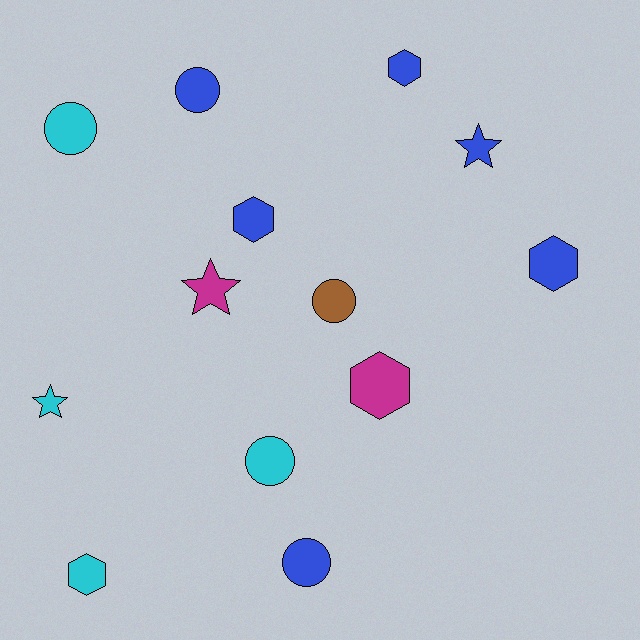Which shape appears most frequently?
Circle, with 5 objects.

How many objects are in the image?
There are 13 objects.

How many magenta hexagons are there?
There is 1 magenta hexagon.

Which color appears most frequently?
Blue, with 6 objects.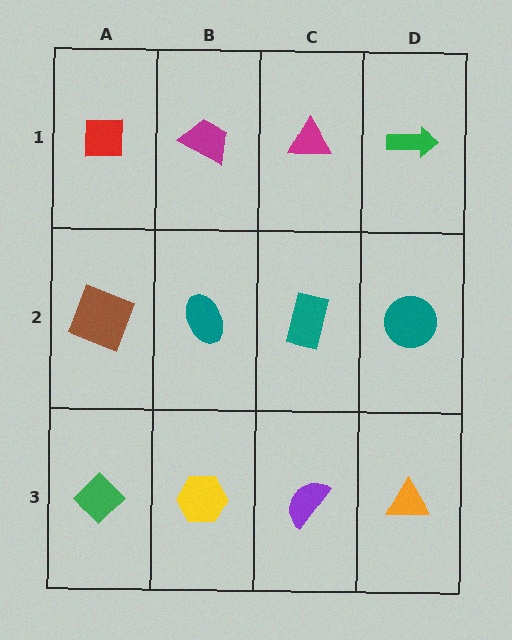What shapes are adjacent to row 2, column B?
A magenta trapezoid (row 1, column B), a yellow hexagon (row 3, column B), a brown square (row 2, column A), a teal rectangle (row 2, column C).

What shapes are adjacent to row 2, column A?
A red square (row 1, column A), a green diamond (row 3, column A), a teal ellipse (row 2, column B).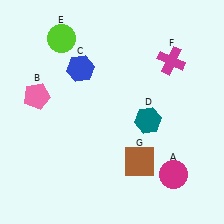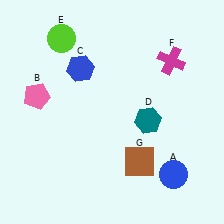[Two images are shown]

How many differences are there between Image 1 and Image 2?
There is 1 difference between the two images.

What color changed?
The circle (A) changed from magenta in Image 1 to blue in Image 2.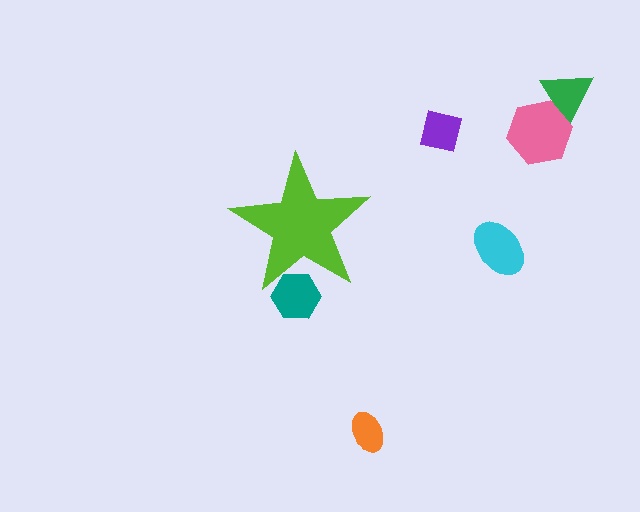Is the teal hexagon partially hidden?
Yes, the teal hexagon is partially hidden behind the lime star.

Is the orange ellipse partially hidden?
No, the orange ellipse is fully visible.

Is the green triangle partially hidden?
No, the green triangle is fully visible.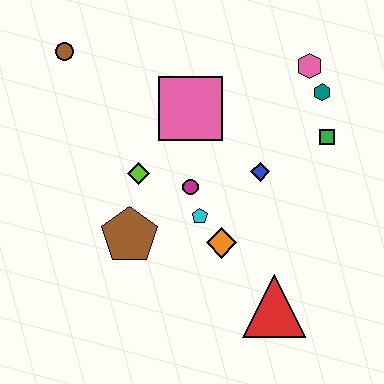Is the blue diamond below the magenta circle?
No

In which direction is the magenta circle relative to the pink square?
The magenta circle is below the pink square.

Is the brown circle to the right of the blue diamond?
No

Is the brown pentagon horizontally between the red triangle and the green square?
No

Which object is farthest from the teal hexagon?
The brown circle is farthest from the teal hexagon.